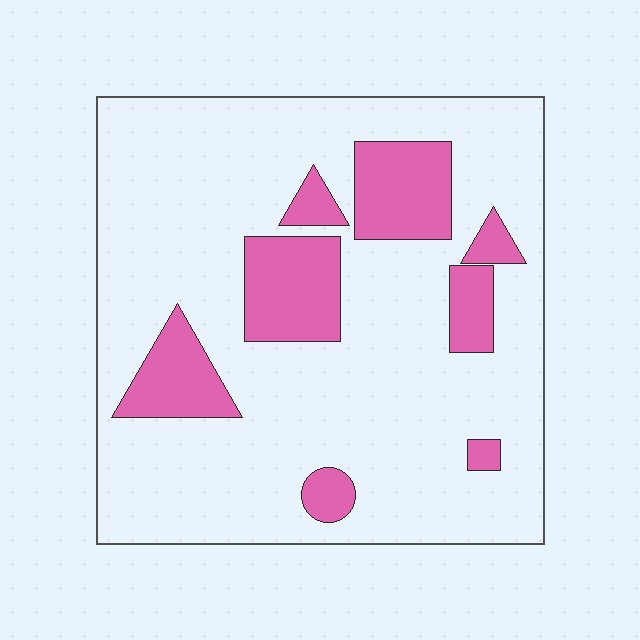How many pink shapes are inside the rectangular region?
8.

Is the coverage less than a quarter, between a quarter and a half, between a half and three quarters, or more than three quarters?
Less than a quarter.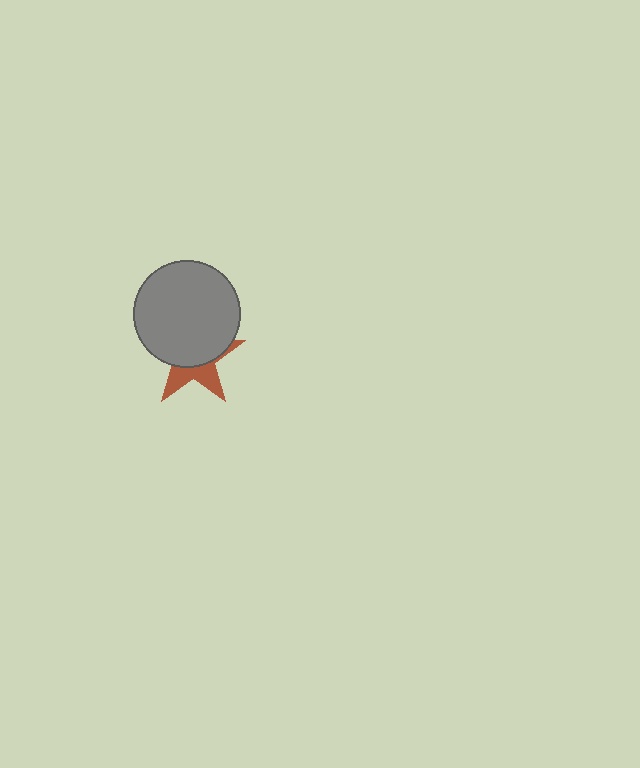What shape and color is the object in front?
The object in front is a gray circle.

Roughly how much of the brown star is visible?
A small part of it is visible (roughly 38%).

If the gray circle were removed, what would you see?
You would see the complete brown star.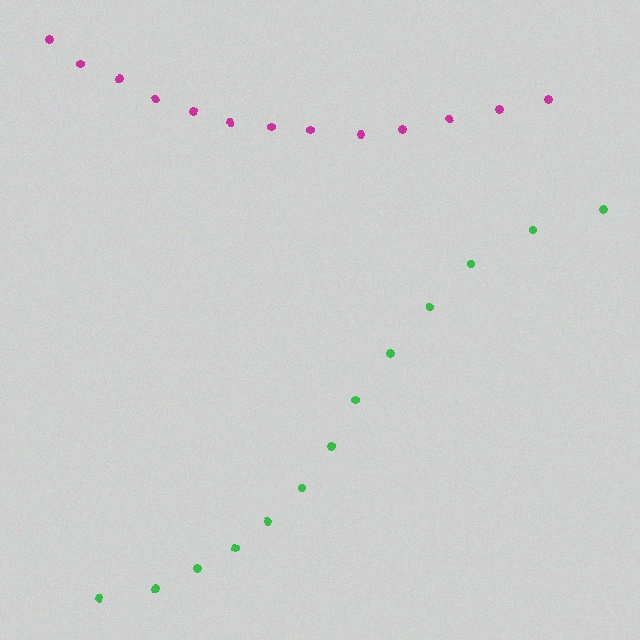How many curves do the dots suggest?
There are 2 distinct paths.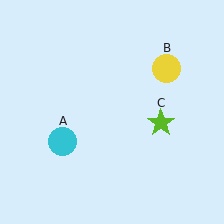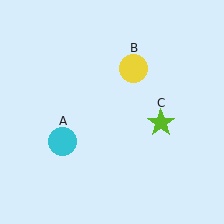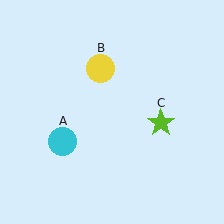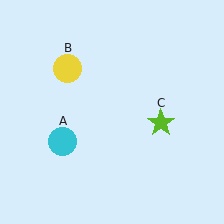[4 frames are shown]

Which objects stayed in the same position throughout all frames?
Cyan circle (object A) and lime star (object C) remained stationary.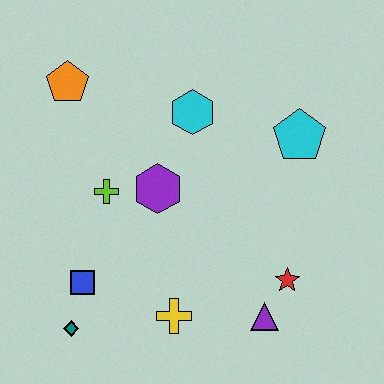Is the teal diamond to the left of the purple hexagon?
Yes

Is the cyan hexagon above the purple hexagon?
Yes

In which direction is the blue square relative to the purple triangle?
The blue square is to the left of the purple triangle.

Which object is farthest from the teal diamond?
The cyan pentagon is farthest from the teal diamond.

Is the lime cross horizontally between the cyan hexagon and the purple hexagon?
No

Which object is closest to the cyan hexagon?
The purple hexagon is closest to the cyan hexagon.